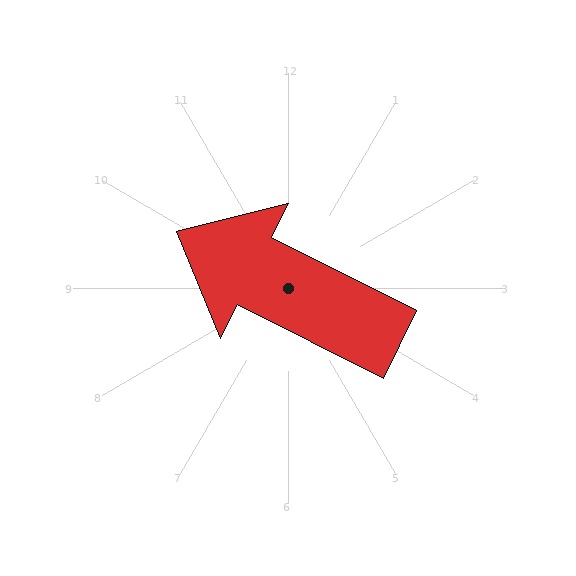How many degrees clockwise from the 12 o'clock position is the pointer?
Approximately 297 degrees.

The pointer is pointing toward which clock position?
Roughly 10 o'clock.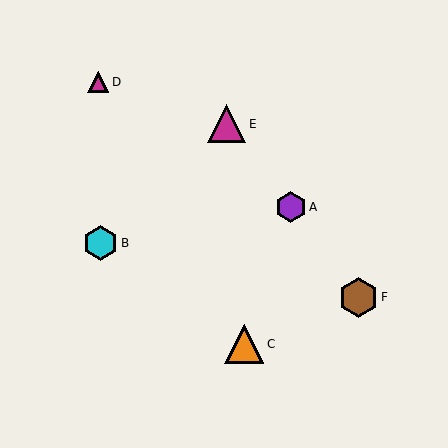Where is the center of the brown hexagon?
The center of the brown hexagon is at (359, 297).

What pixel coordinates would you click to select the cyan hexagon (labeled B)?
Click at (101, 243) to select the cyan hexagon B.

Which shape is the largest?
The orange triangle (labeled C) is the largest.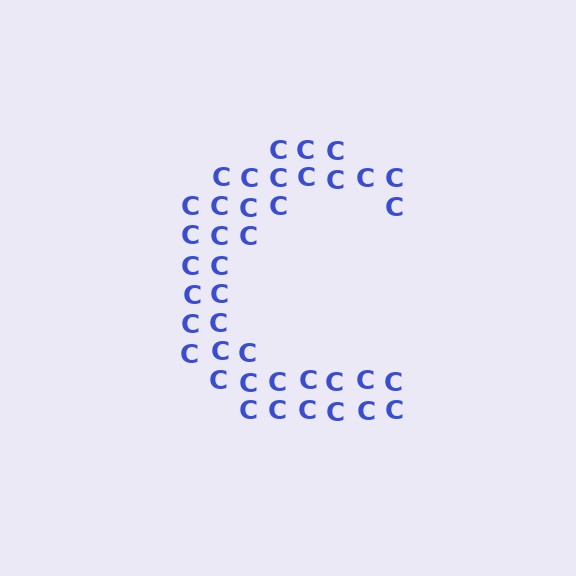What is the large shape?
The large shape is the letter C.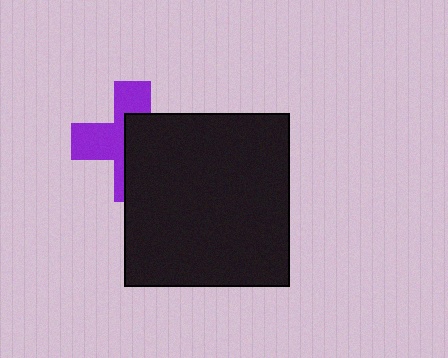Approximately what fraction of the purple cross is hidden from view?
Roughly 52% of the purple cross is hidden behind the black rectangle.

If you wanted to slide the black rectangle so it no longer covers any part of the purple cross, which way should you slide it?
Slide it right — that is the most direct way to separate the two shapes.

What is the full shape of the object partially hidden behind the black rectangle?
The partially hidden object is a purple cross.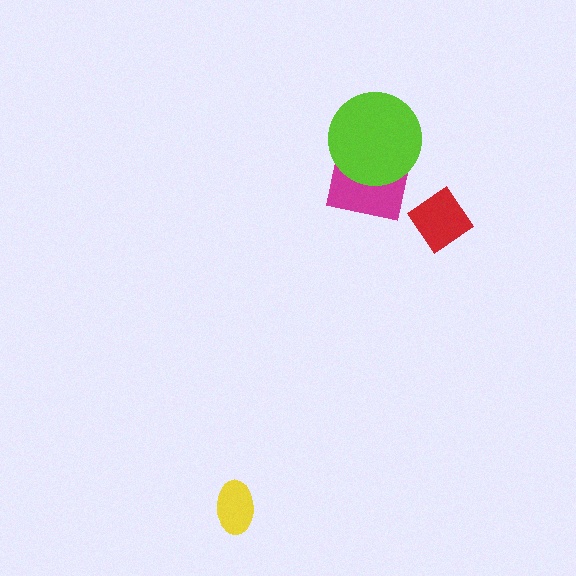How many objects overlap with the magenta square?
1 object overlaps with the magenta square.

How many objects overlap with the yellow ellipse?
0 objects overlap with the yellow ellipse.